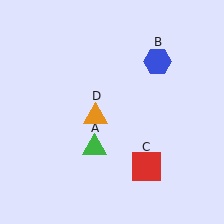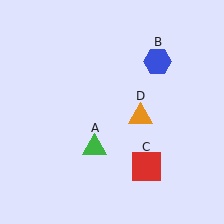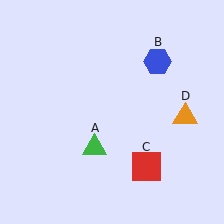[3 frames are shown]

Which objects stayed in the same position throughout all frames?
Green triangle (object A) and blue hexagon (object B) and red square (object C) remained stationary.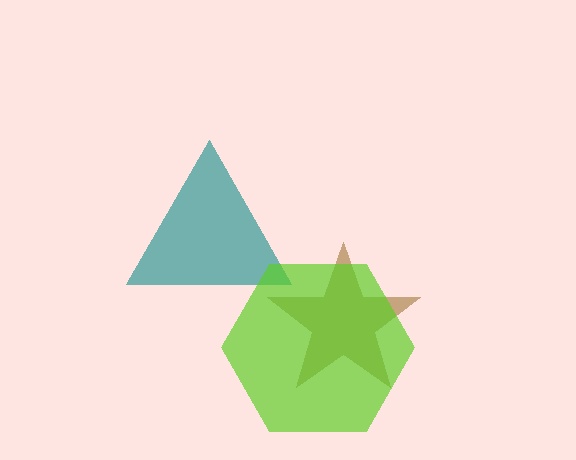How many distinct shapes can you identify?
There are 3 distinct shapes: a teal triangle, a brown star, a lime hexagon.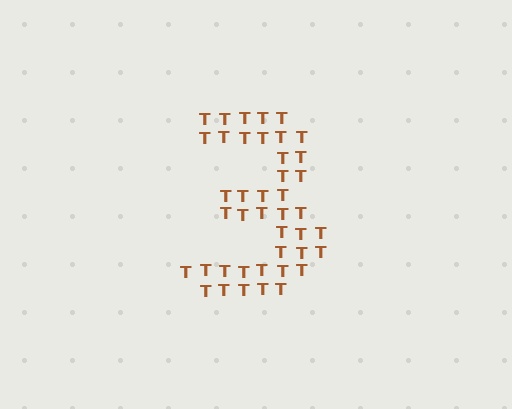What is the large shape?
The large shape is the digit 3.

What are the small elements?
The small elements are letter T's.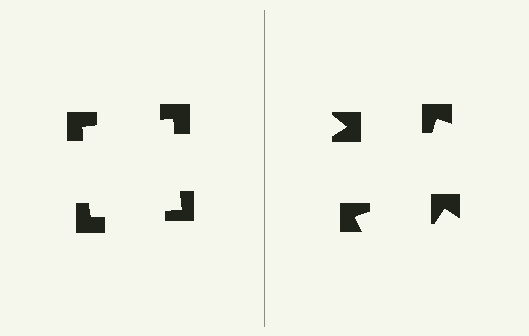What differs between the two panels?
The notched squares are positioned identically on both sides; only the wedge orientations differ. On the left they align to a square; on the right they are misaligned.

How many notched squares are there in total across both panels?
8 — 4 on each side.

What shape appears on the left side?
An illusory square.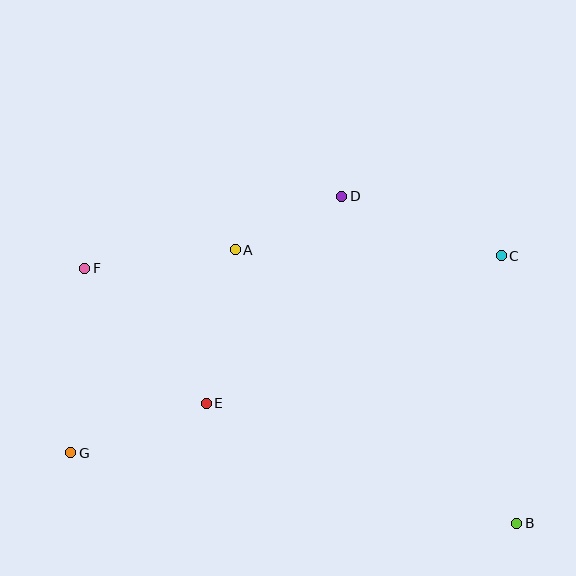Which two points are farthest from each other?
Points B and F are farthest from each other.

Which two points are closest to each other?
Points A and D are closest to each other.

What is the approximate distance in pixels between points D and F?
The distance between D and F is approximately 267 pixels.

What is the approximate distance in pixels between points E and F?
The distance between E and F is approximately 181 pixels.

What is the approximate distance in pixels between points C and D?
The distance between C and D is approximately 170 pixels.